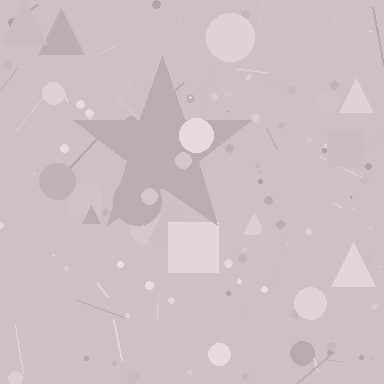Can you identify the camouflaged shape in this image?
The camouflaged shape is a star.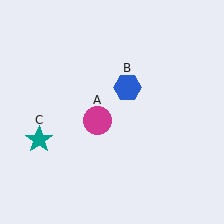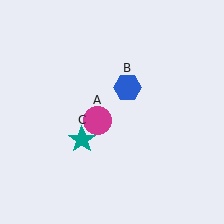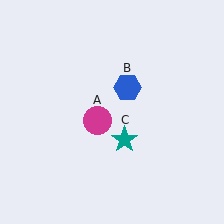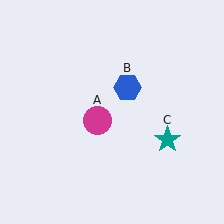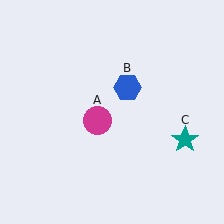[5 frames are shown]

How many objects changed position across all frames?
1 object changed position: teal star (object C).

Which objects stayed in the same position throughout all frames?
Magenta circle (object A) and blue hexagon (object B) remained stationary.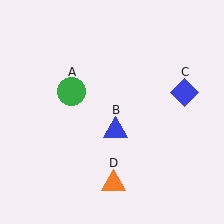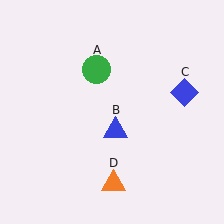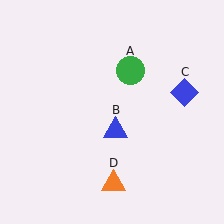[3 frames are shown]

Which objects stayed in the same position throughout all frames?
Blue triangle (object B) and blue diamond (object C) and orange triangle (object D) remained stationary.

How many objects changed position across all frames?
1 object changed position: green circle (object A).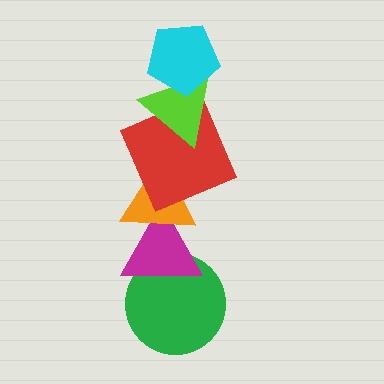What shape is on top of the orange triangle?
The red square is on top of the orange triangle.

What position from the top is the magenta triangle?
The magenta triangle is 5th from the top.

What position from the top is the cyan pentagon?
The cyan pentagon is 1st from the top.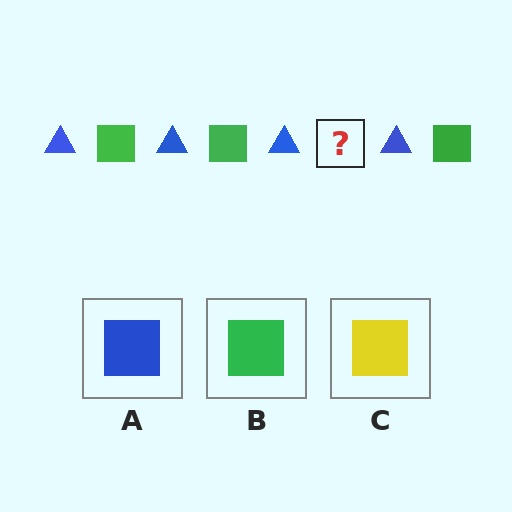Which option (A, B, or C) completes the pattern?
B.